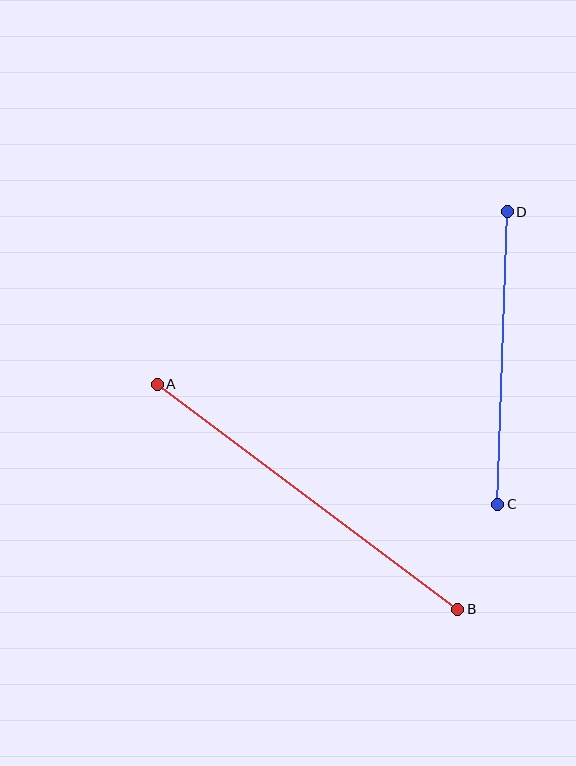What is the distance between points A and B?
The distance is approximately 375 pixels.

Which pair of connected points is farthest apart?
Points A and B are farthest apart.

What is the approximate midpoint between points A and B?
The midpoint is at approximately (308, 497) pixels.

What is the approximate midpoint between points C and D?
The midpoint is at approximately (502, 358) pixels.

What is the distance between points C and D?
The distance is approximately 293 pixels.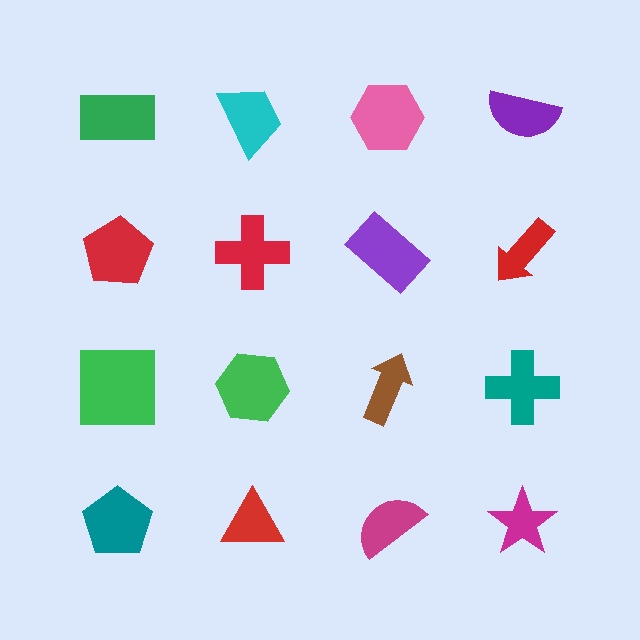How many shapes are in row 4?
4 shapes.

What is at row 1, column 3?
A pink hexagon.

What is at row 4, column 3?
A magenta semicircle.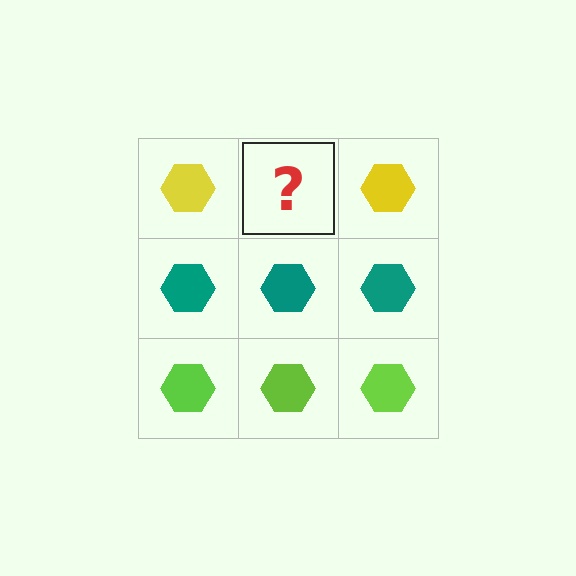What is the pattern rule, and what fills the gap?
The rule is that each row has a consistent color. The gap should be filled with a yellow hexagon.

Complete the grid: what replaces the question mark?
The question mark should be replaced with a yellow hexagon.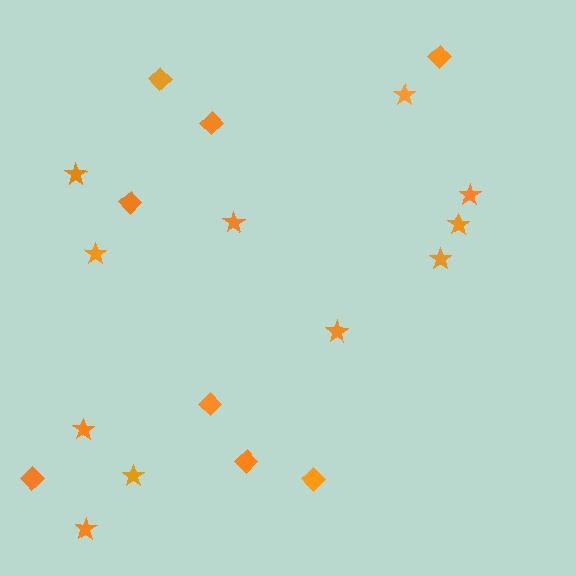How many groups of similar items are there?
There are 2 groups: one group of diamonds (8) and one group of stars (11).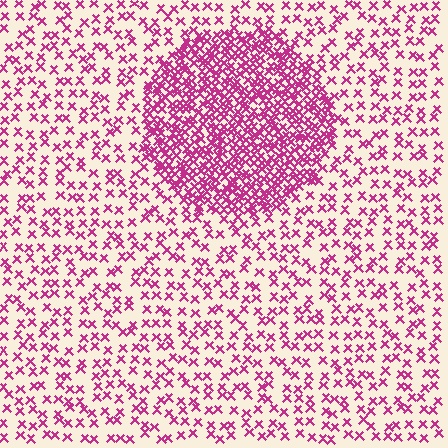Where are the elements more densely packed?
The elements are more densely packed inside the circle boundary.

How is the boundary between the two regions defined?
The boundary is defined by a change in element density (approximately 2.8x ratio). All elements are the same color, size, and shape.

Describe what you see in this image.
The image contains small magenta elements arranged at two different densities. A circle-shaped region is visible where the elements are more densely packed than the surrounding area.